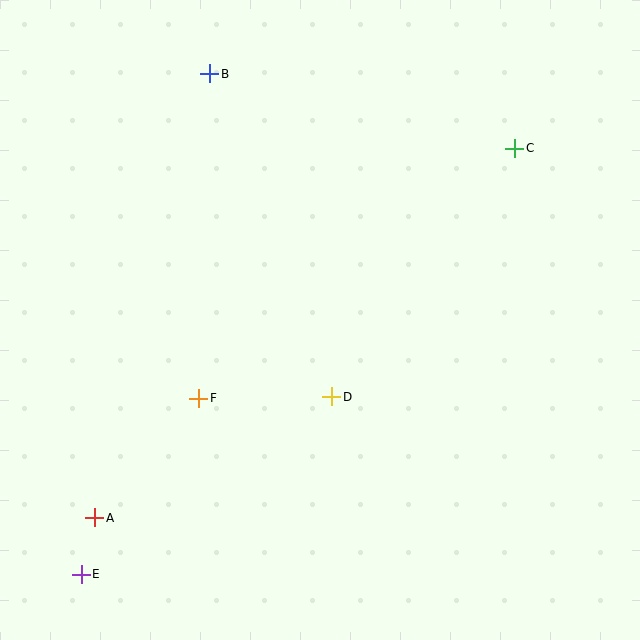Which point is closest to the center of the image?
Point D at (332, 397) is closest to the center.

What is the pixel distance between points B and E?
The distance between B and E is 516 pixels.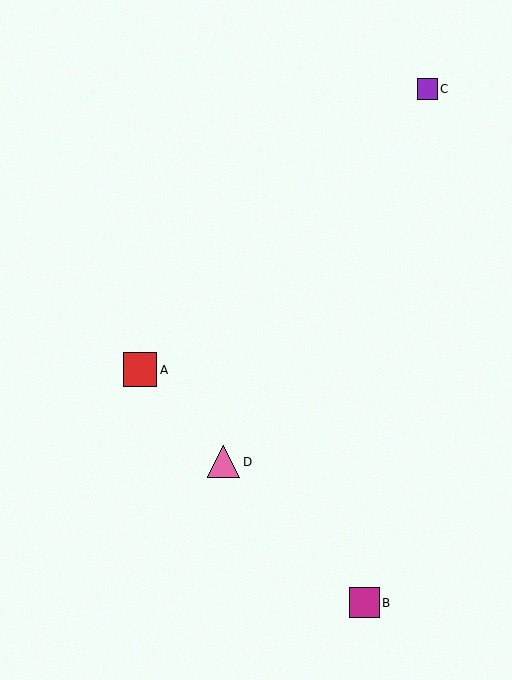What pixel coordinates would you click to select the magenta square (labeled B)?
Click at (364, 603) to select the magenta square B.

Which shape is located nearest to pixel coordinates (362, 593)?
The magenta square (labeled B) at (364, 603) is nearest to that location.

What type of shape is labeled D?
Shape D is a pink triangle.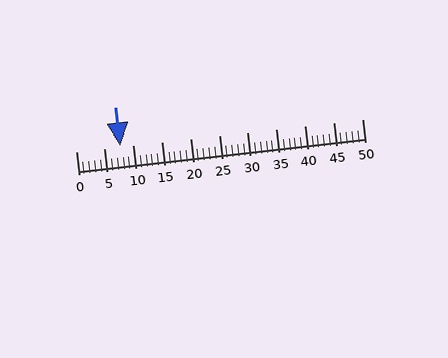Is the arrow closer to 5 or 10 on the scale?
The arrow is closer to 10.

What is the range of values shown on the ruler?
The ruler shows values from 0 to 50.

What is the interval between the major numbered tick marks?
The major tick marks are spaced 5 units apart.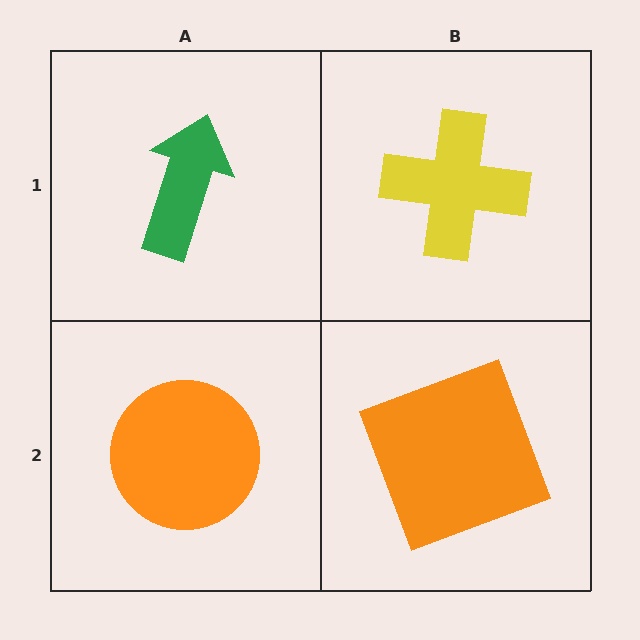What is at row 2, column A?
An orange circle.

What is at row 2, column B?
An orange square.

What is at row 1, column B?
A yellow cross.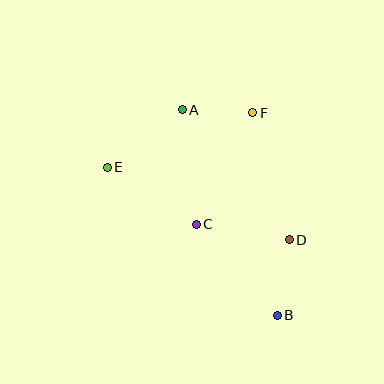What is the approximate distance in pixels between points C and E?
The distance between C and E is approximately 106 pixels.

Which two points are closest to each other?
Points A and F are closest to each other.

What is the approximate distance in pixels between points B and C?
The distance between B and C is approximately 122 pixels.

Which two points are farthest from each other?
Points A and B are farthest from each other.